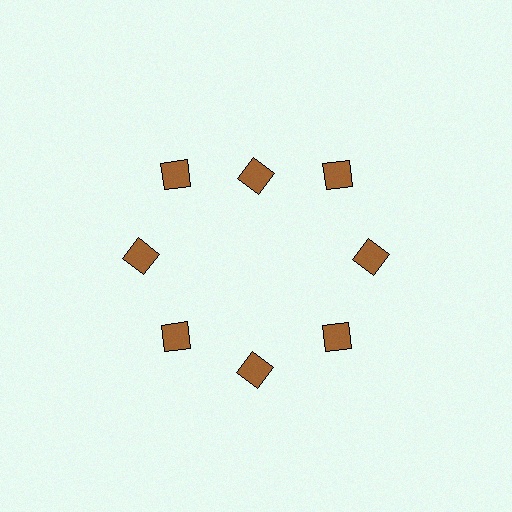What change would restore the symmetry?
The symmetry would be restored by moving it outward, back onto the ring so that all 8 squares sit at equal angles and equal distance from the center.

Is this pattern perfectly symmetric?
No. The 8 brown squares are arranged in a ring, but one element near the 12 o'clock position is pulled inward toward the center, breaking the 8-fold rotational symmetry.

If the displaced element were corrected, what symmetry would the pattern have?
It would have 8-fold rotational symmetry — the pattern would map onto itself every 45 degrees.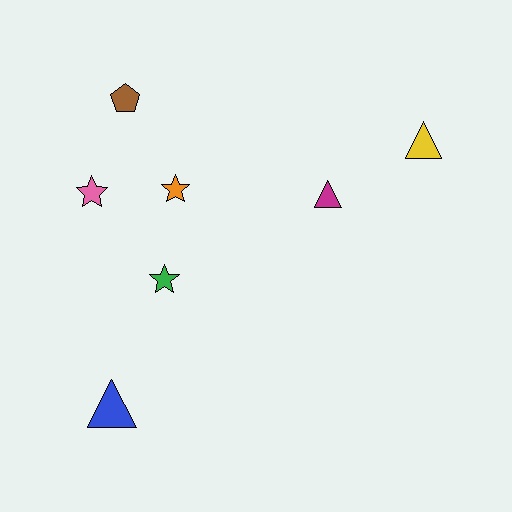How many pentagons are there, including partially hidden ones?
There is 1 pentagon.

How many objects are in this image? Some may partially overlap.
There are 7 objects.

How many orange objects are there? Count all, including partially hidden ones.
There is 1 orange object.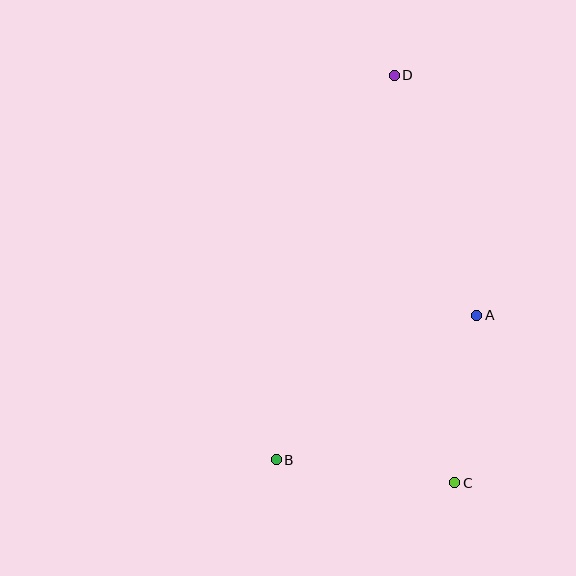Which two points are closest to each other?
Points A and C are closest to each other.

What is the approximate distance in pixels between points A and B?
The distance between A and B is approximately 247 pixels.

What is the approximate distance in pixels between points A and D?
The distance between A and D is approximately 254 pixels.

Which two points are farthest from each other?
Points C and D are farthest from each other.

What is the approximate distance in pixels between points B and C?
The distance between B and C is approximately 180 pixels.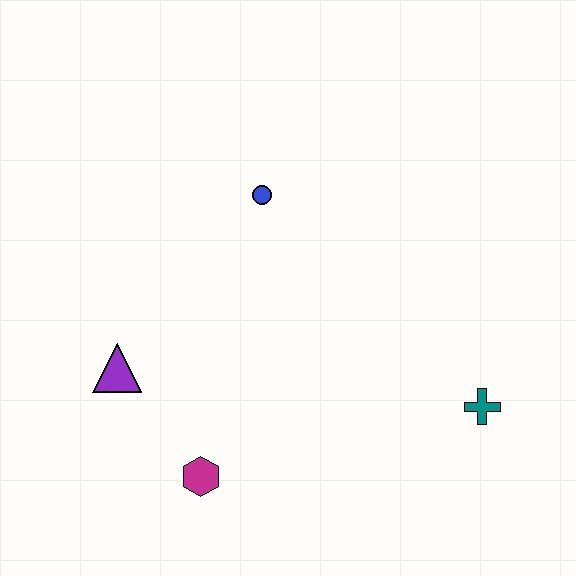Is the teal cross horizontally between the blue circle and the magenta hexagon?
No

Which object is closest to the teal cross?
The magenta hexagon is closest to the teal cross.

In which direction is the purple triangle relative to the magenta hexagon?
The purple triangle is above the magenta hexagon.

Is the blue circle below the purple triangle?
No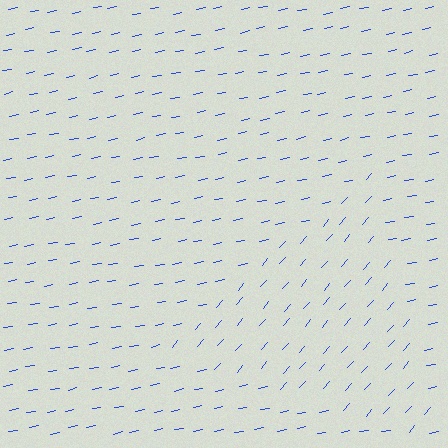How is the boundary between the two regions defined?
The boundary is defined purely by a change in line orientation (approximately 38 degrees difference). All lines are the same color and thickness.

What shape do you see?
I see a triangle.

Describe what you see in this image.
The image is filled with small blue line segments. A triangle region in the image has lines oriented differently from the surrounding lines, creating a visible texture boundary.